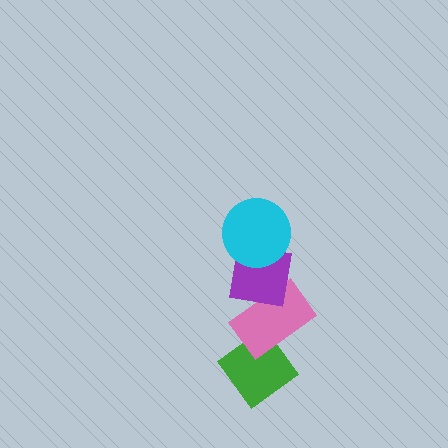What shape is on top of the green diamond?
The pink rectangle is on top of the green diamond.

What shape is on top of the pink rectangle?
The purple square is on top of the pink rectangle.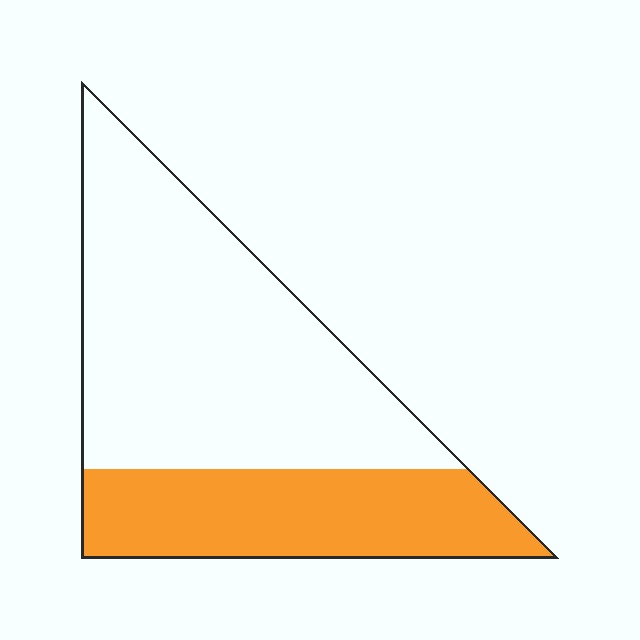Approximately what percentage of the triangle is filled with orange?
Approximately 35%.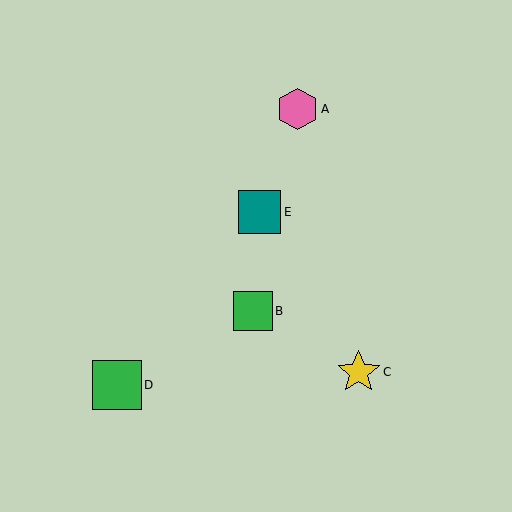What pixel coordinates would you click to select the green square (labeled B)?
Click at (253, 311) to select the green square B.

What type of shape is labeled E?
Shape E is a teal square.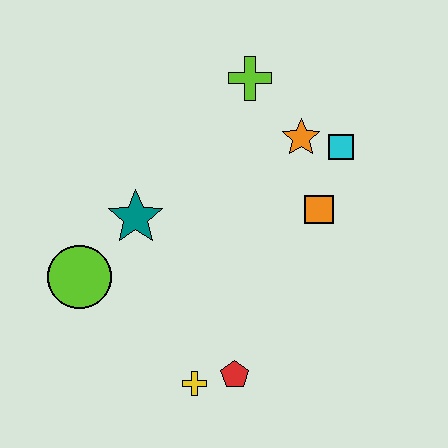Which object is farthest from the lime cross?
The yellow cross is farthest from the lime cross.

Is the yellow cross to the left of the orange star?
Yes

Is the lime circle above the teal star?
No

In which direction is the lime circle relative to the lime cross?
The lime circle is below the lime cross.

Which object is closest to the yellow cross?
The red pentagon is closest to the yellow cross.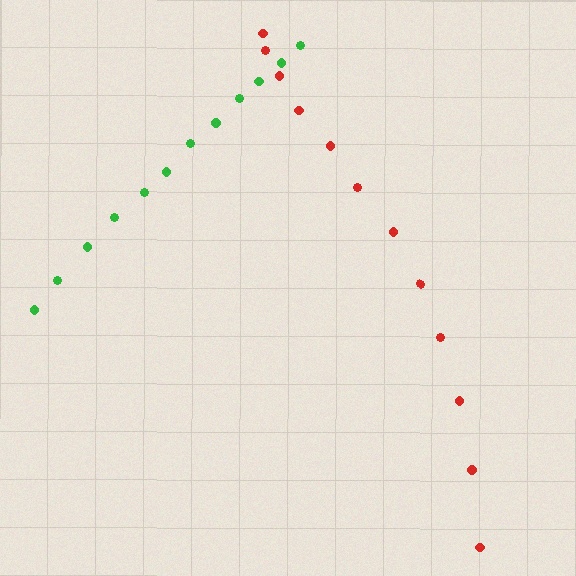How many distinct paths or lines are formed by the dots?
There are 2 distinct paths.